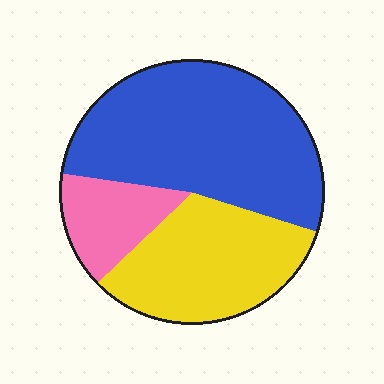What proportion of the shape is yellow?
Yellow covers 33% of the shape.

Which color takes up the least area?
Pink, at roughly 15%.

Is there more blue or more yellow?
Blue.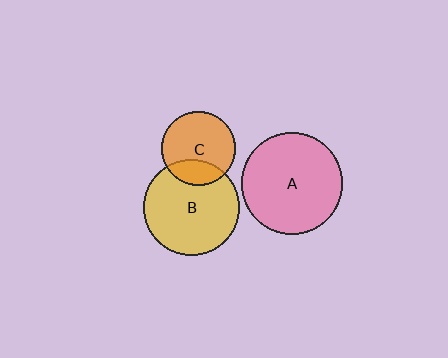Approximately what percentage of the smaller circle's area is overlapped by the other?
Approximately 25%.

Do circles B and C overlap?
Yes.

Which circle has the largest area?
Circle A (pink).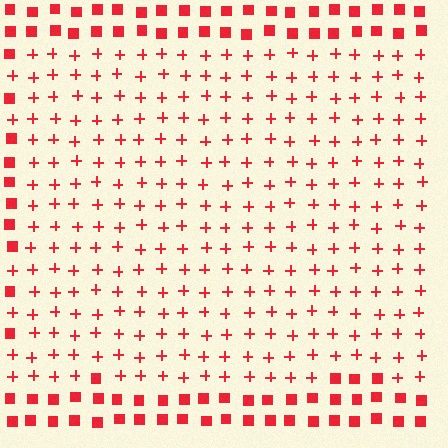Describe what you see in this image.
The image is filled with small red elements arranged in a uniform grid. A rectangle-shaped region contains plus signs, while the surrounding area contains squares. The boundary is defined purely by the change in element shape.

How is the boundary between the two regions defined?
The boundary is defined by a change in element shape: plus signs inside vs. squares outside. All elements share the same color and spacing.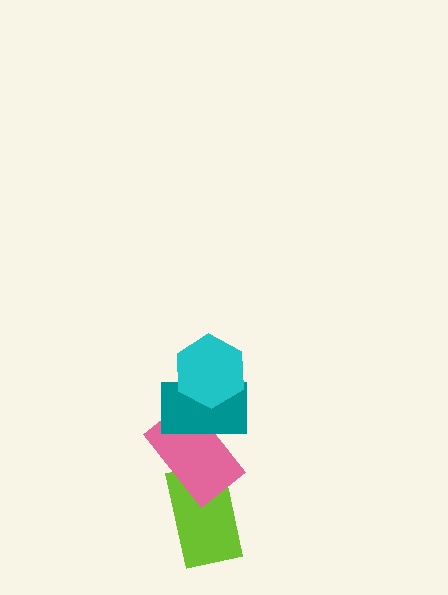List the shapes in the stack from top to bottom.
From top to bottom: the cyan hexagon, the teal rectangle, the pink rectangle, the lime rectangle.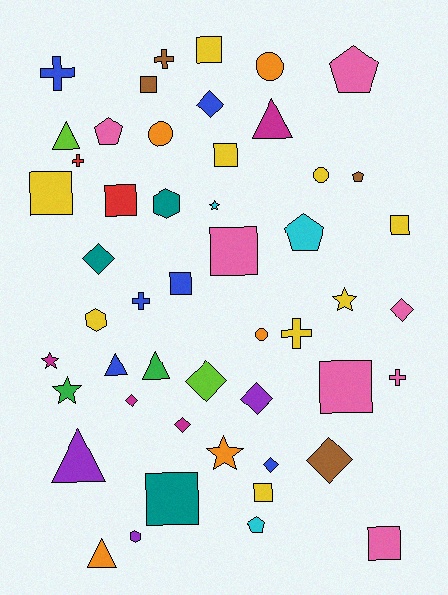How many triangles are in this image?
There are 6 triangles.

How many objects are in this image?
There are 50 objects.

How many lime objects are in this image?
There are 2 lime objects.